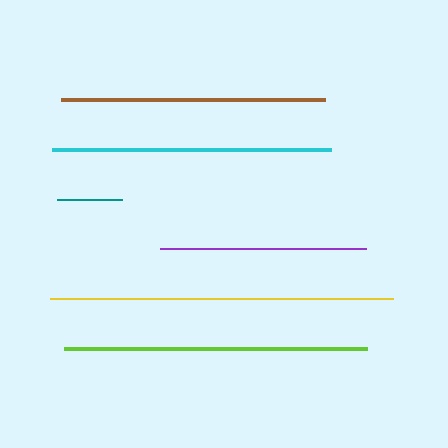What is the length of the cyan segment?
The cyan segment is approximately 278 pixels long.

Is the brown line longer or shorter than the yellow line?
The yellow line is longer than the brown line.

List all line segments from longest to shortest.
From longest to shortest: yellow, lime, cyan, brown, purple, teal.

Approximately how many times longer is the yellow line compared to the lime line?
The yellow line is approximately 1.1 times the length of the lime line.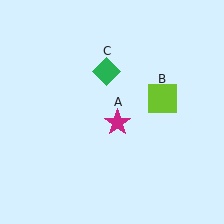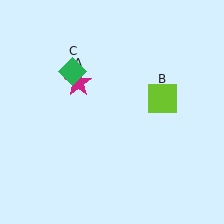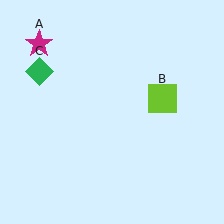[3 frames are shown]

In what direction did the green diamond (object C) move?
The green diamond (object C) moved left.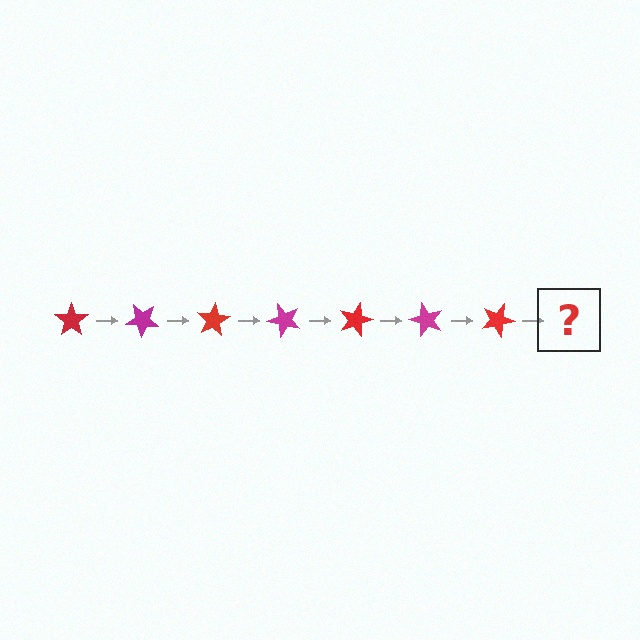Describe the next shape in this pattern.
It should be a magenta star, rotated 280 degrees from the start.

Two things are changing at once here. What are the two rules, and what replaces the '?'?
The two rules are that it rotates 40 degrees each step and the color cycles through red and magenta. The '?' should be a magenta star, rotated 280 degrees from the start.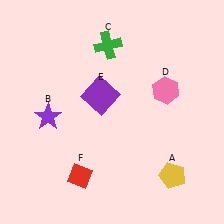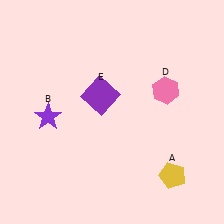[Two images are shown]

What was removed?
The green cross (C), the red diamond (F) were removed in Image 2.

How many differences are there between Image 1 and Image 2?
There are 2 differences between the two images.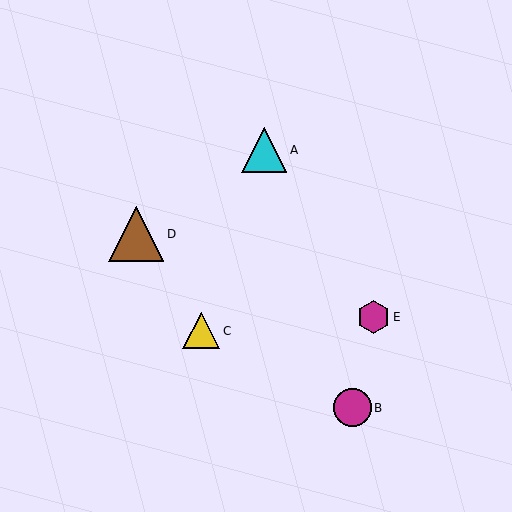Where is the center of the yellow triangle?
The center of the yellow triangle is at (201, 331).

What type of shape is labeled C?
Shape C is a yellow triangle.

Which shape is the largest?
The brown triangle (labeled D) is the largest.